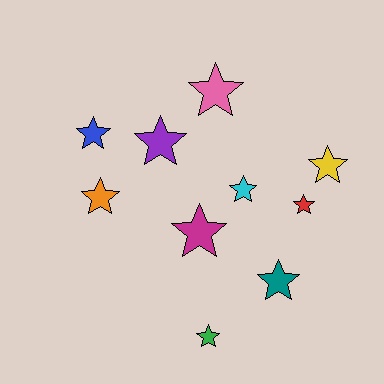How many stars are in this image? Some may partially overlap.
There are 10 stars.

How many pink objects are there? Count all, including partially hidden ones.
There is 1 pink object.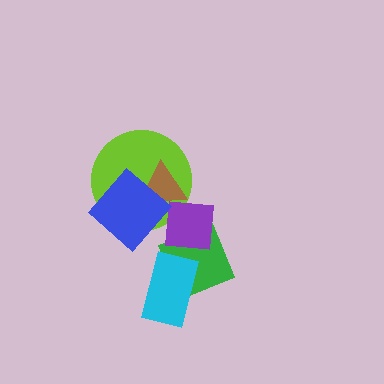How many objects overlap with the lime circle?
3 objects overlap with the lime circle.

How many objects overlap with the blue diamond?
3 objects overlap with the blue diamond.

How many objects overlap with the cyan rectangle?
1 object overlaps with the cyan rectangle.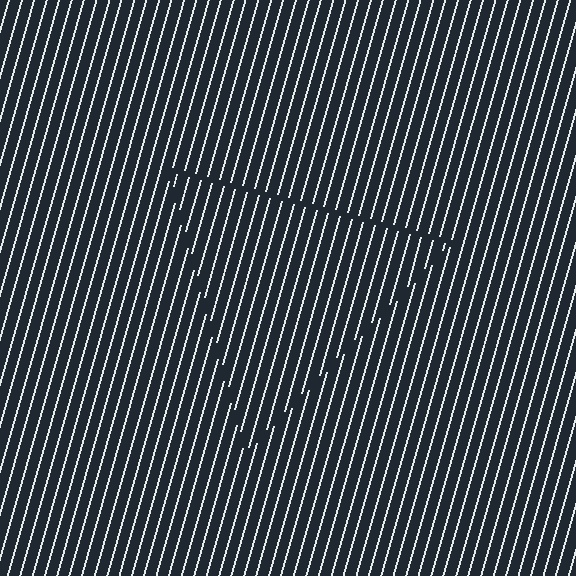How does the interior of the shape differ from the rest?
The interior of the shape contains the same grating, shifted by half a period — the contour is defined by the phase discontinuity where line-ends from the inner and outer gratings abut.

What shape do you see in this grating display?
An illusory triangle. The interior of the shape contains the same grating, shifted by half a period — the contour is defined by the phase discontinuity where line-ends from the inner and outer gratings abut.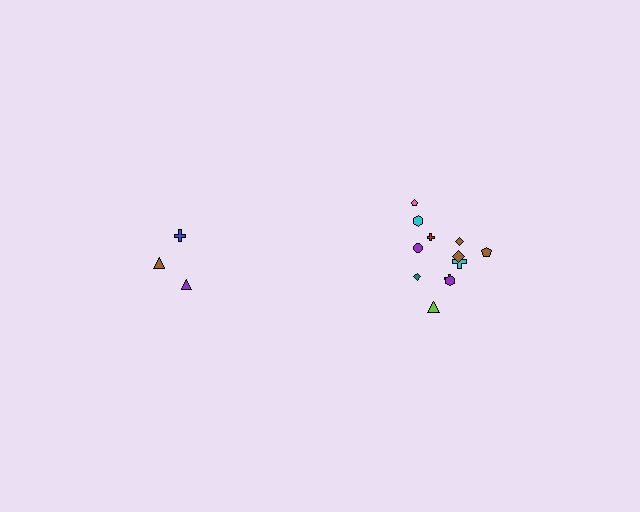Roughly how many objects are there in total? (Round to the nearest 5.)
Roughly 15 objects in total.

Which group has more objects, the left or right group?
The right group.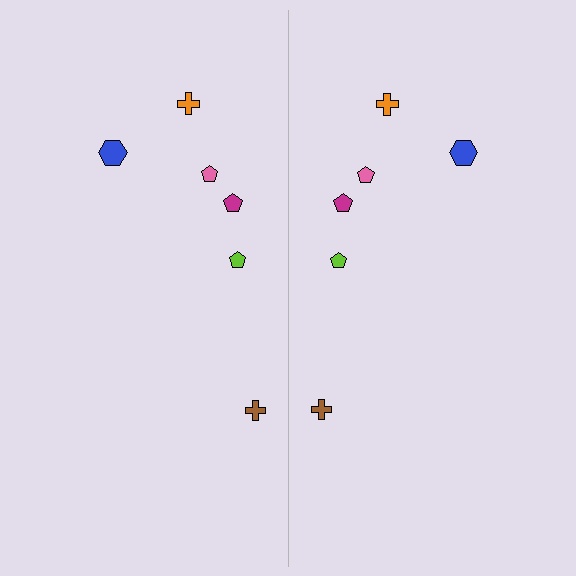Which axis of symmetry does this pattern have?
The pattern has a vertical axis of symmetry running through the center of the image.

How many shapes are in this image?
There are 12 shapes in this image.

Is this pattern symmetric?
Yes, this pattern has bilateral (reflection) symmetry.